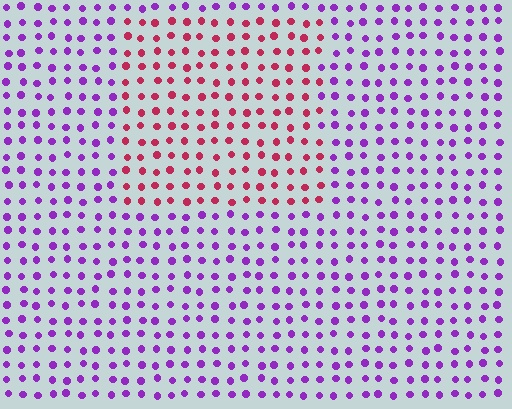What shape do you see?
I see a rectangle.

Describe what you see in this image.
The image is filled with small purple elements in a uniform arrangement. A rectangle-shaped region is visible where the elements are tinted to a slightly different hue, forming a subtle color boundary.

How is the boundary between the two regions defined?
The boundary is defined purely by a slight shift in hue (about 59 degrees). Spacing, size, and orientation are identical on both sides.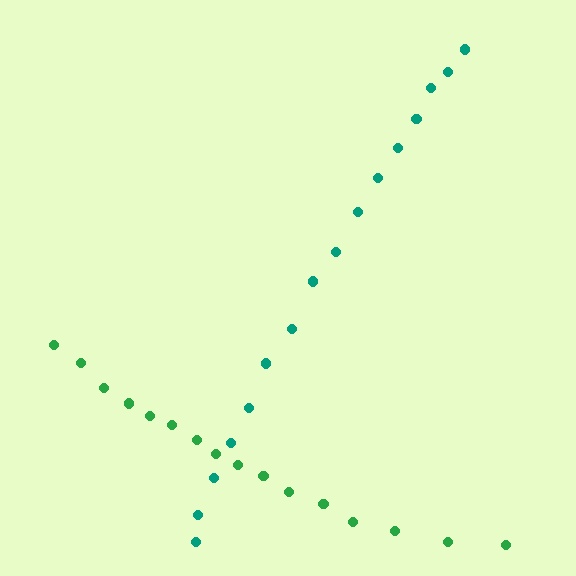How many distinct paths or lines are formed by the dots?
There are 2 distinct paths.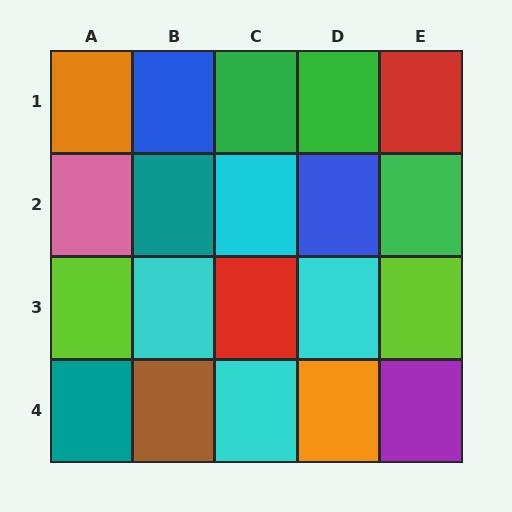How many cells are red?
2 cells are red.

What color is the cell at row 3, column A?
Lime.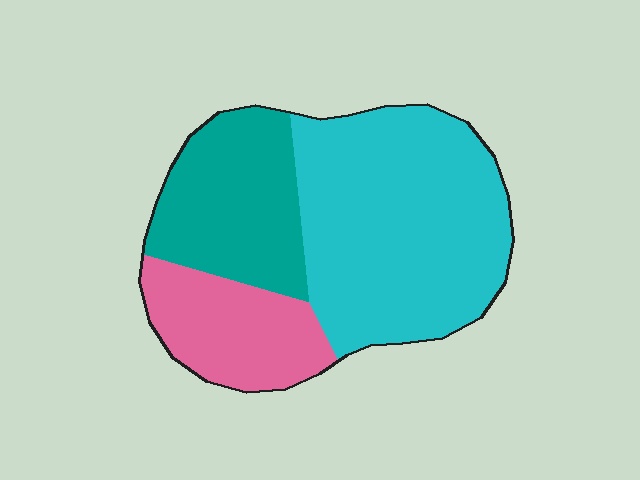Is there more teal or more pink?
Teal.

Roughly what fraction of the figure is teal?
Teal takes up about one quarter (1/4) of the figure.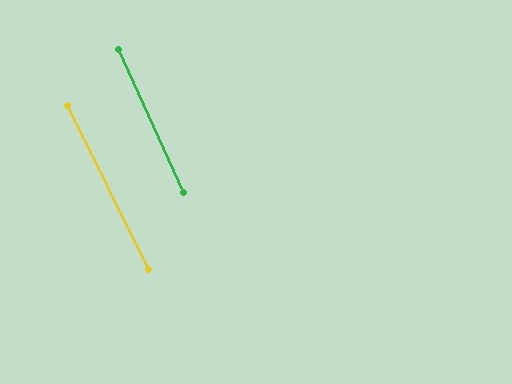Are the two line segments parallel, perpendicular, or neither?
Parallel — their directions differ by only 1.8°.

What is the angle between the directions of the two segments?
Approximately 2 degrees.